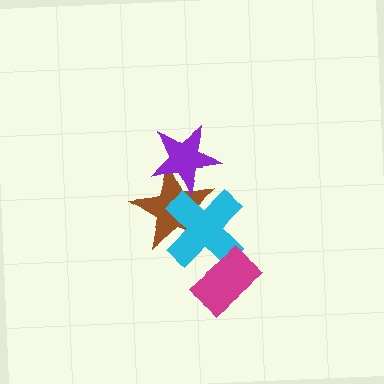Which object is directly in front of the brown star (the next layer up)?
The cyan cross is directly in front of the brown star.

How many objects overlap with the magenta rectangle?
1 object overlaps with the magenta rectangle.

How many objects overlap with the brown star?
2 objects overlap with the brown star.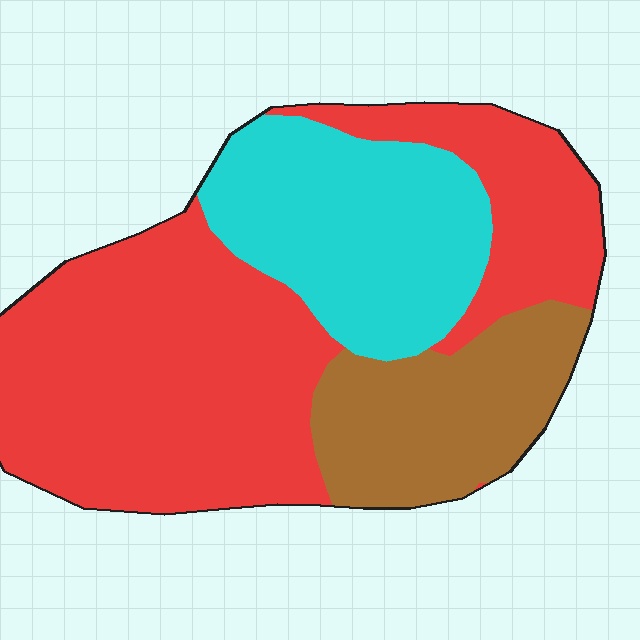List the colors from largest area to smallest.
From largest to smallest: red, cyan, brown.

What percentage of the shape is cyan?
Cyan takes up about one quarter (1/4) of the shape.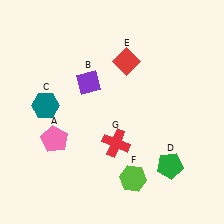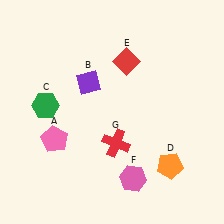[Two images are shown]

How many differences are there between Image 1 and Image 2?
There are 3 differences between the two images.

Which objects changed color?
C changed from teal to green. D changed from green to orange. F changed from lime to pink.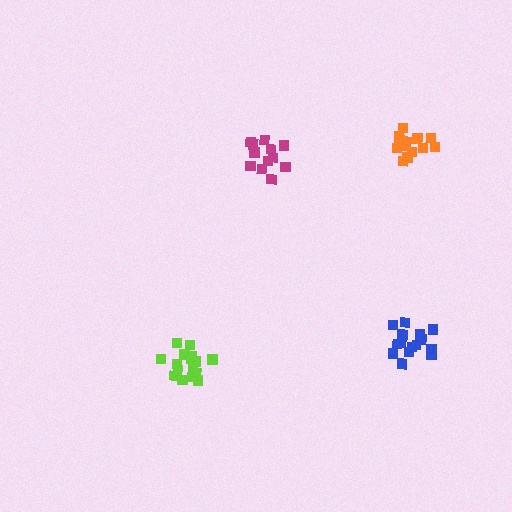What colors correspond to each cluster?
The clusters are colored: magenta, blue, lime, orange.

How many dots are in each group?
Group 1: 12 dots, Group 2: 15 dots, Group 3: 16 dots, Group 4: 14 dots (57 total).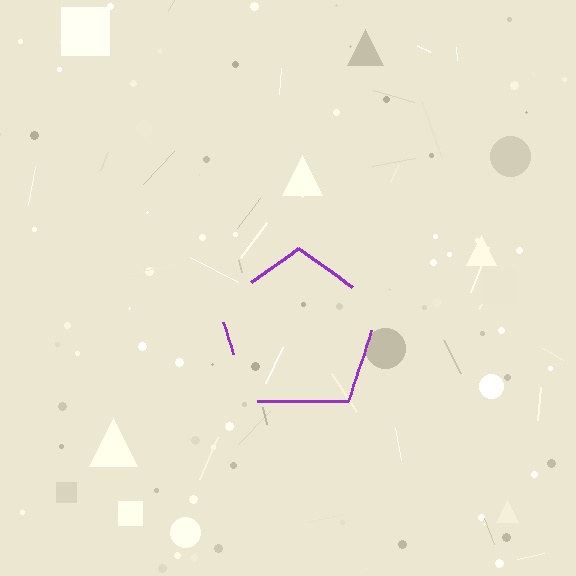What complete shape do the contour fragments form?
The contour fragments form a pentagon.